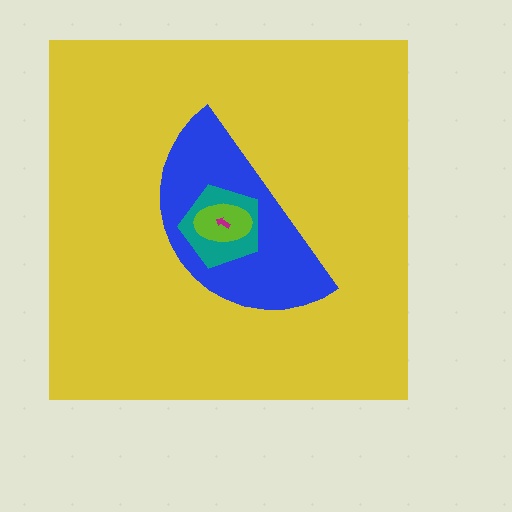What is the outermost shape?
The yellow square.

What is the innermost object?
The magenta arrow.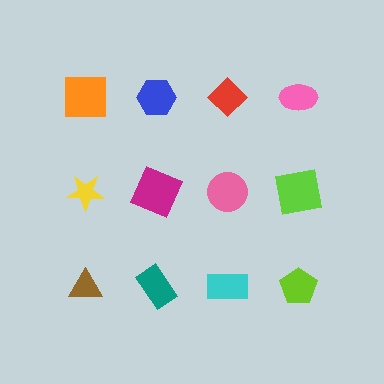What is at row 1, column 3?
A red diamond.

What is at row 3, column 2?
A teal rectangle.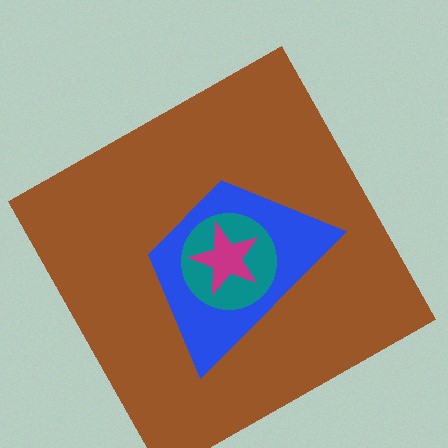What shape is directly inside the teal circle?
The magenta star.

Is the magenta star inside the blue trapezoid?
Yes.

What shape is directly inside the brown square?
The blue trapezoid.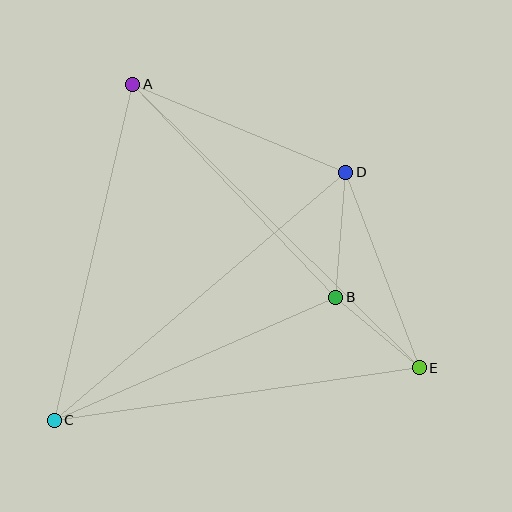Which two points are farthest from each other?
Points A and E are farthest from each other.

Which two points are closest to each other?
Points B and E are closest to each other.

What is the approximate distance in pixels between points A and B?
The distance between A and B is approximately 294 pixels.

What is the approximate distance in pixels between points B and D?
The distance between B and D is approximately 125 pixels.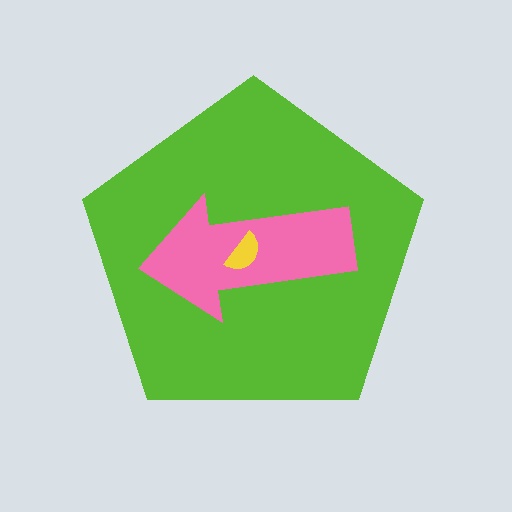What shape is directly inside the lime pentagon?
The pink arrow.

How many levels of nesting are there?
3.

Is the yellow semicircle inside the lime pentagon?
Yes.